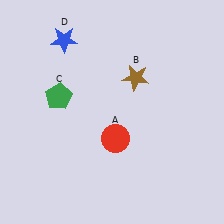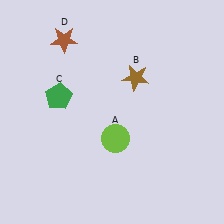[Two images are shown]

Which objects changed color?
A changed from red to lime. D changed from blue to brown.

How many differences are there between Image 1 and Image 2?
There are 2 differences between the two images.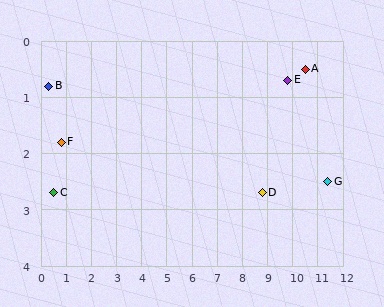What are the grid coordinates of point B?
Point B is at approximately (0.3, 0.8).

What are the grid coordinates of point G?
Point G is at approximately (11.4, 2.5).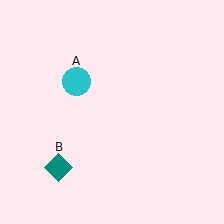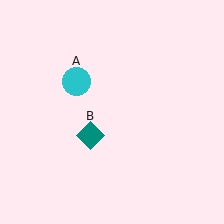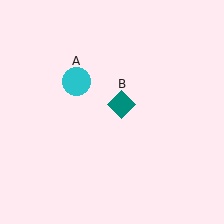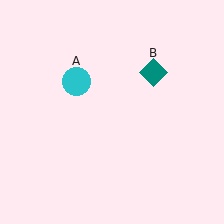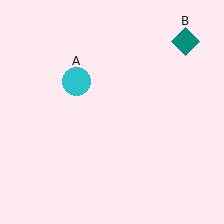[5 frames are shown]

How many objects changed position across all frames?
1 object changed position: teal diamond (object B).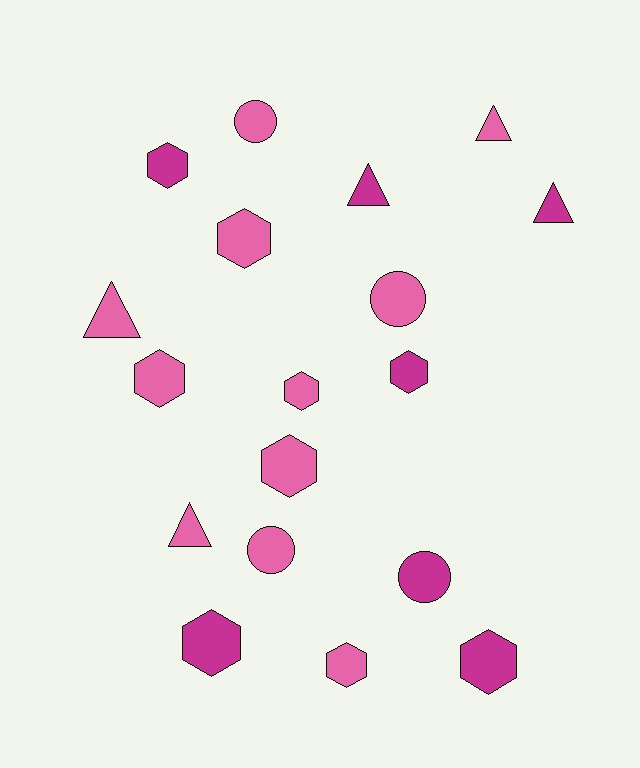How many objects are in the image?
There are 18 objects.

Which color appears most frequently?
Pink, with 11 objects.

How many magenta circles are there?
There is 1 magenta circle.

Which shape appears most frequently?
Hexagon, with 9 objects.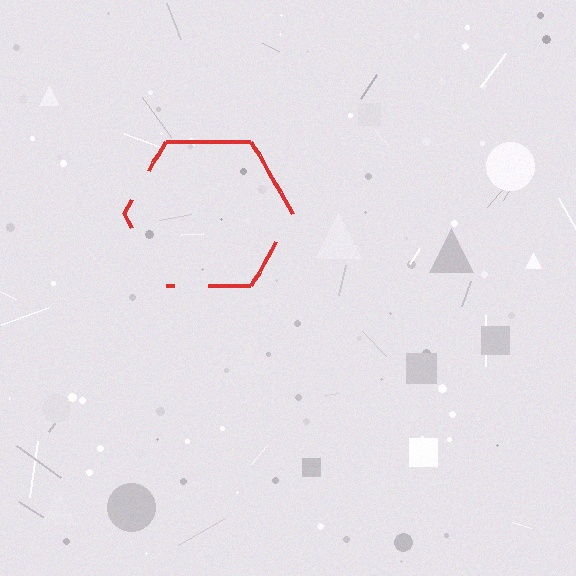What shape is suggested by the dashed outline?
The dashed outline suggests a hexagon.